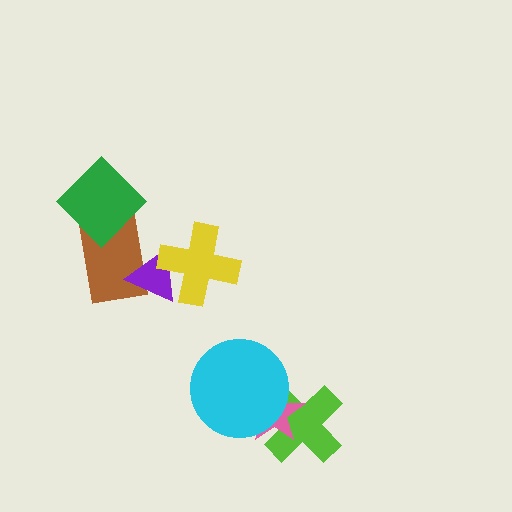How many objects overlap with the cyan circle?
2 objects overlap with the cyan circle.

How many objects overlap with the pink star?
2 objects overlap with the pink star.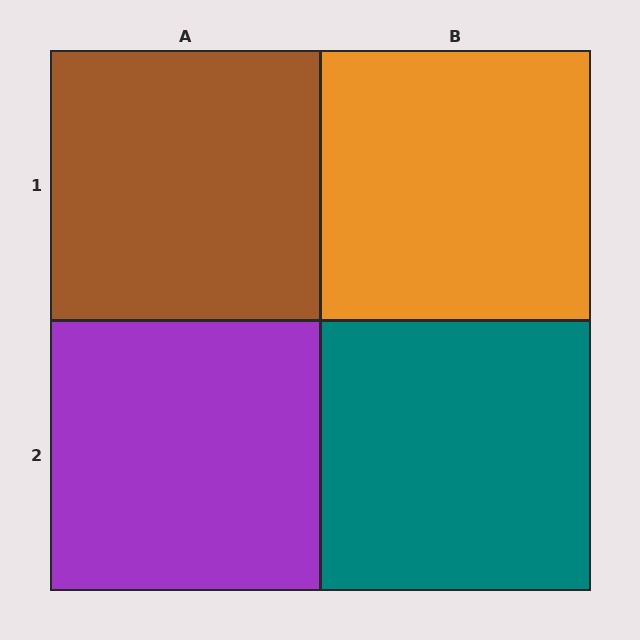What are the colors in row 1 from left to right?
Brown, orange.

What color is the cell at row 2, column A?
Purple.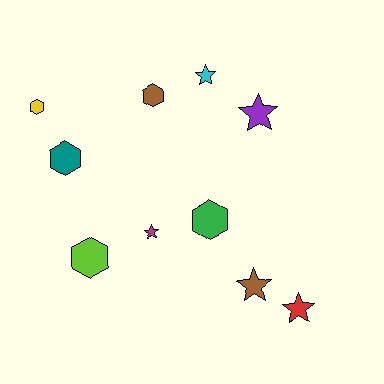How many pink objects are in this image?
There are no pink objects.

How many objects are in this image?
There are 10 objects.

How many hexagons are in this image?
There are 5 hexagons.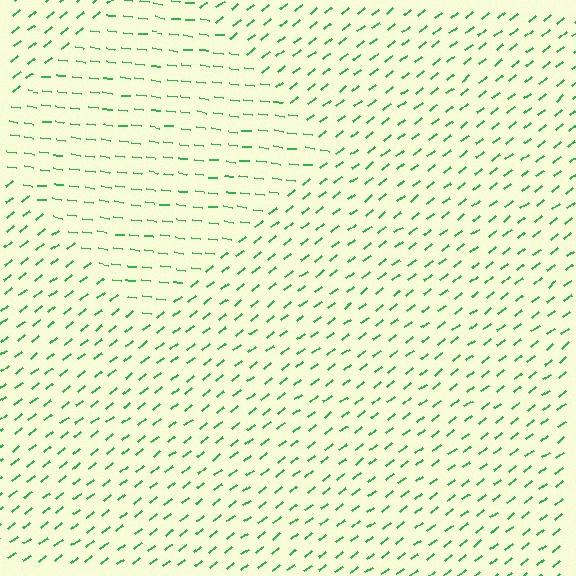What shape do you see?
I see a diamond.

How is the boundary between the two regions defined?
The boundary is defined purely by a change in line orientation (approximately 45 degrees difference). All lines are the same color and thickness.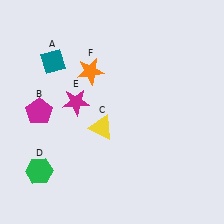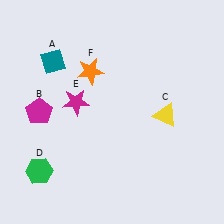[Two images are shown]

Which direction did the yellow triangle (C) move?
The yellow triangle (C) moved right.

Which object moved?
The yellow triangle (C) moved right.